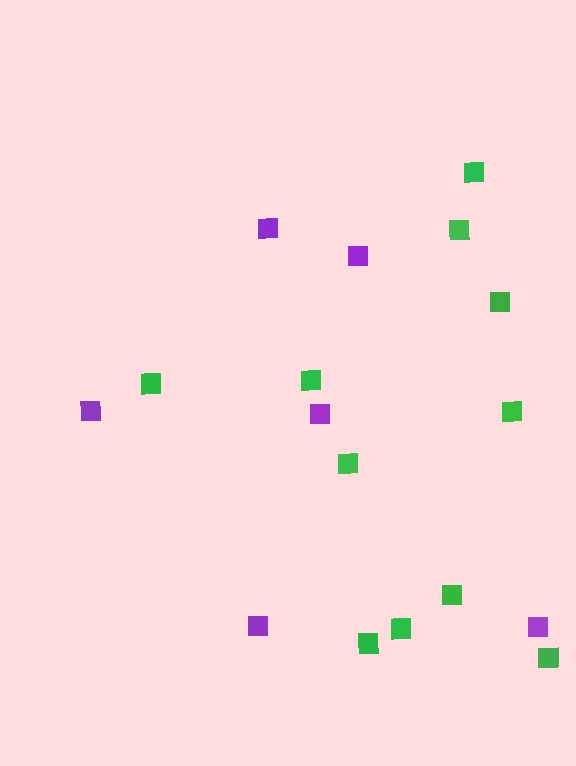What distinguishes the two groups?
There are 2 groups: one group of green squares (11) and one group of purple squares (6).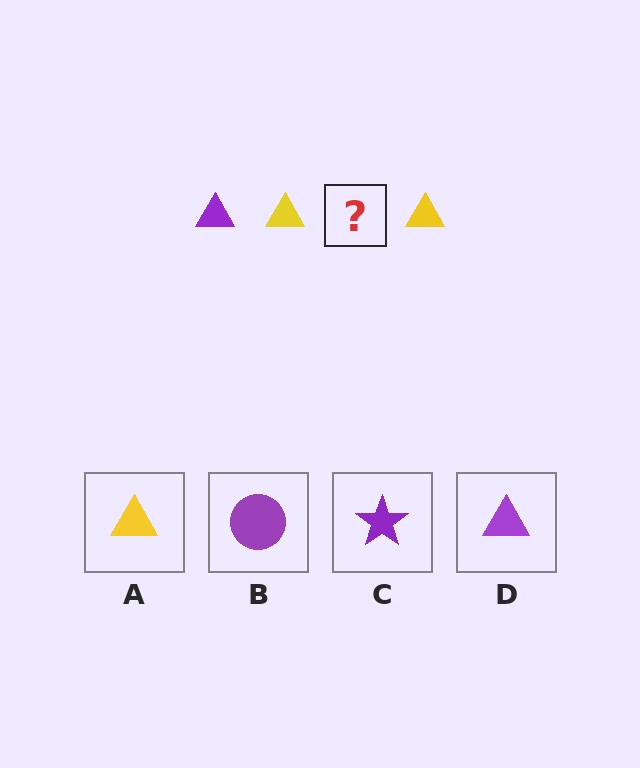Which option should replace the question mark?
Option D.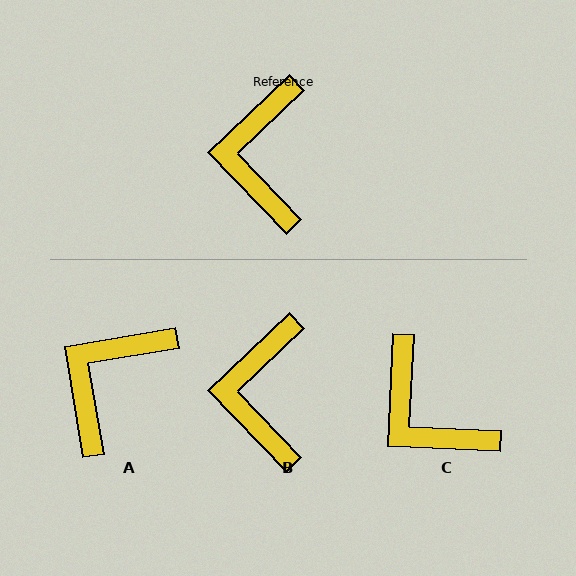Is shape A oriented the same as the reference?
No, it is off by about 34 degrees.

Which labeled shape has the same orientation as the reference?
B.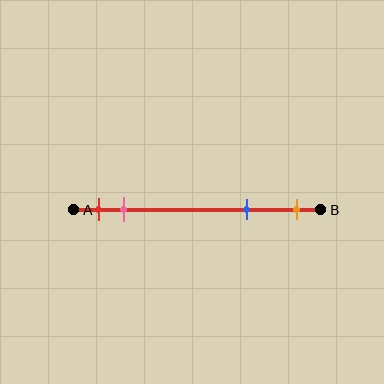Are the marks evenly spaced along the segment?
No, the marks are not evenly spaced.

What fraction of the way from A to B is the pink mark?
The pink mark is approximately 20% (0.2) of the way from A to B.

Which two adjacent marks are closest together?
The red and pink marks are the closest adjacent pair.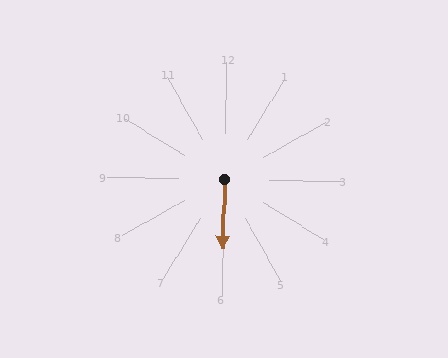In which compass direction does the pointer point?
South.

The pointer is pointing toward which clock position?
Roughly 6 o'clock.